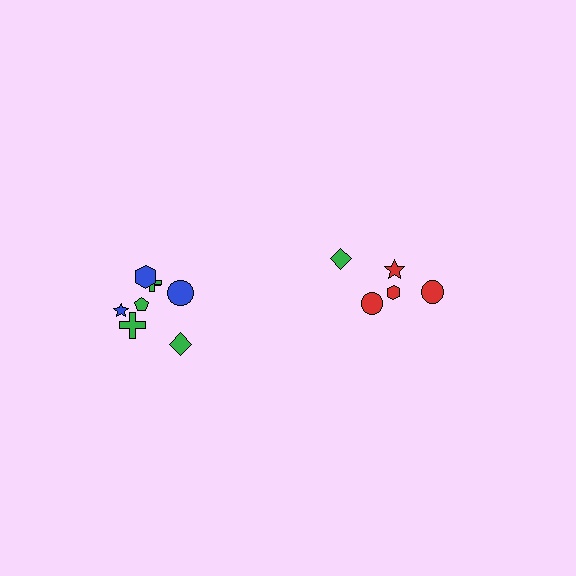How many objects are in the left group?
There are 8 objects.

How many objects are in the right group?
There are 5 objects.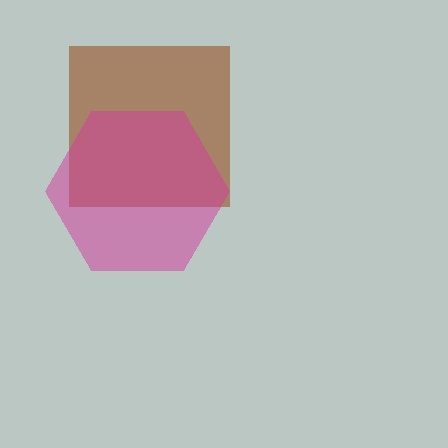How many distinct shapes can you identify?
There are 2 distinct shapes: a brown square, a magenta hexagon.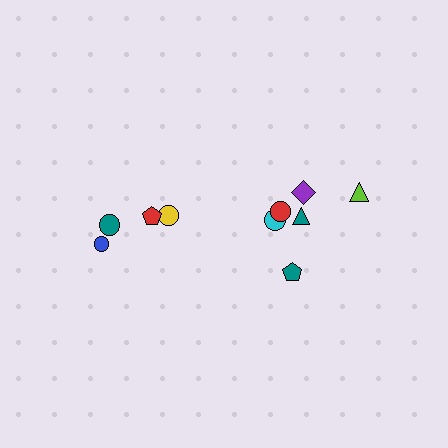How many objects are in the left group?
There are 4 objects.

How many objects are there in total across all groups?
There are 10 objects.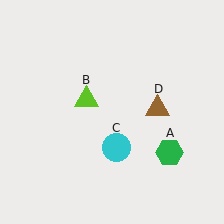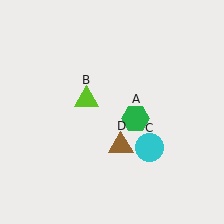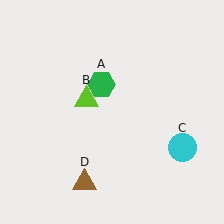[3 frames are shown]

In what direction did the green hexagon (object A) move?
The green hexagon (object A) moved up and to the left.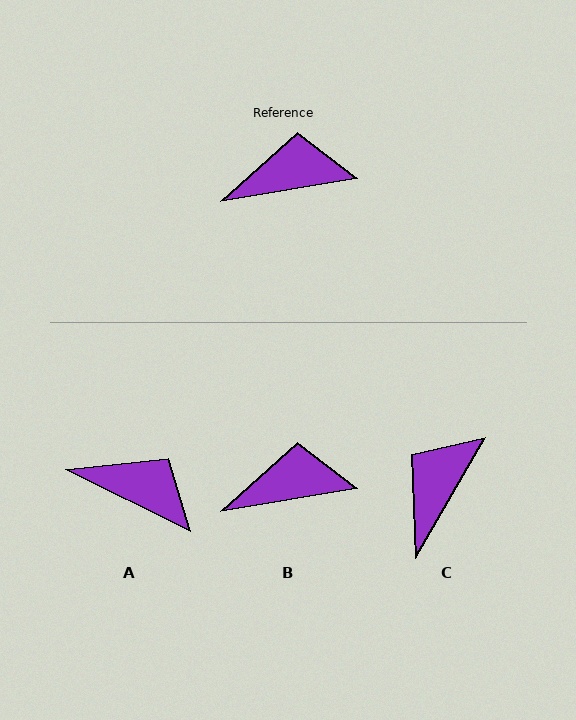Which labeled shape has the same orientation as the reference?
B.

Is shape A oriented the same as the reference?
No, it is off by about 36 degrees.